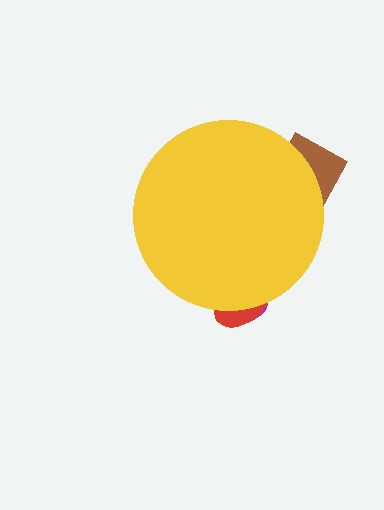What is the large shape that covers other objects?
A yellow circle.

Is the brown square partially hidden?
Yes, the brown square is partially hidden behind the yellow circle.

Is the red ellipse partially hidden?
Yes, the red ellipse is partially hidden behind the yellow circle.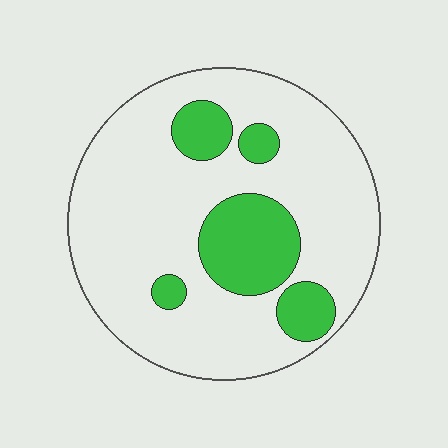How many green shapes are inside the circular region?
5.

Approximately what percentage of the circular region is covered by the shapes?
Approximately 20%.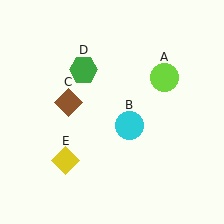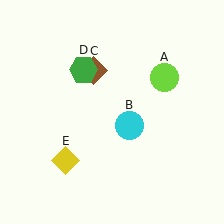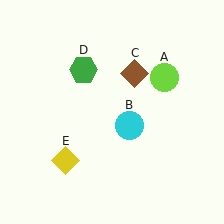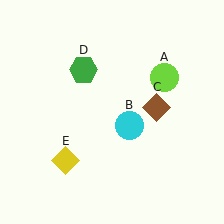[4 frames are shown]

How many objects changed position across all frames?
1 object changed position: brown diamond (object C).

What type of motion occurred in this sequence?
The brown diamond (object C) rotated clockwise around the center of the scene.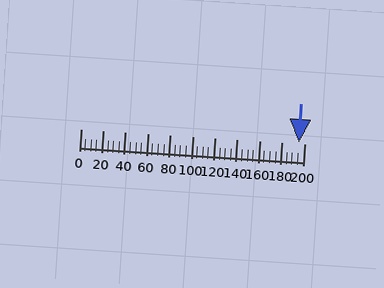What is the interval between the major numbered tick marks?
The major tick marks are spaced 20 units apart.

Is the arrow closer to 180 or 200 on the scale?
The arrow is closer to 200.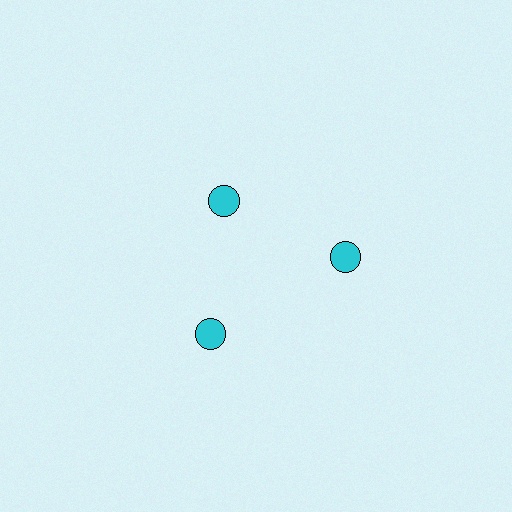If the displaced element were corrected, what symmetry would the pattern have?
It would have 3-fold rotational symmetry — the pattern would map onto itself every 120 degrees.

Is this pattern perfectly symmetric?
No. The 3 cyan circles are arranged in a ring, but one element near the 11 o'clock position is pulled inward toward the center, breaking the 3-fold rotational symmetry.